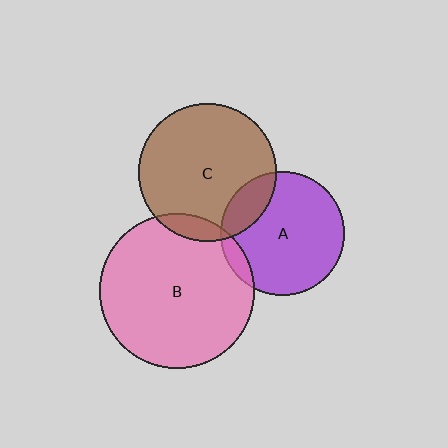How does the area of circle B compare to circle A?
Approximately 1.6 times.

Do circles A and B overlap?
Yes.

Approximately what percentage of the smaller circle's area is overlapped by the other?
Approximately 10%.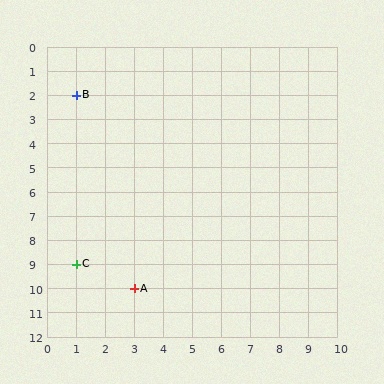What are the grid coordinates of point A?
Point A is at grid coordinates (3, 10).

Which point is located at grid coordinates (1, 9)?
Point C is at (1, 9).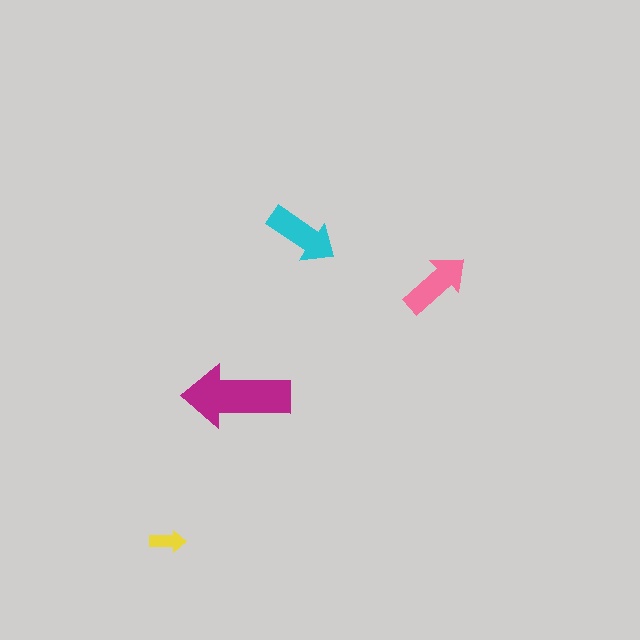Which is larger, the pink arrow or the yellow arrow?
The pink one.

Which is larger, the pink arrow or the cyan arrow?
The cyan one.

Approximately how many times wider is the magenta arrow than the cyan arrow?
About 1.5 times wider.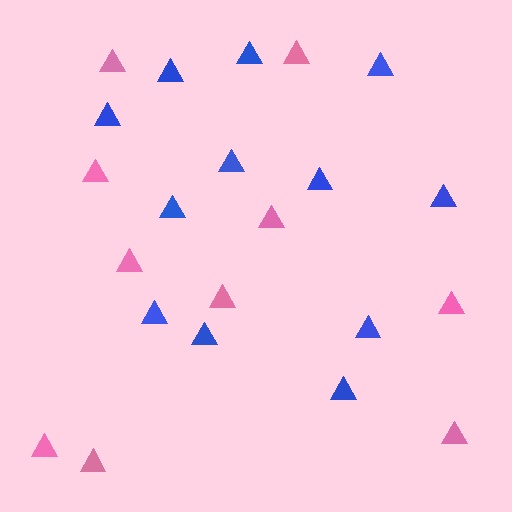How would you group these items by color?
There are 2 groups: one group of pink triangles (10) and one group of blue triangles (12).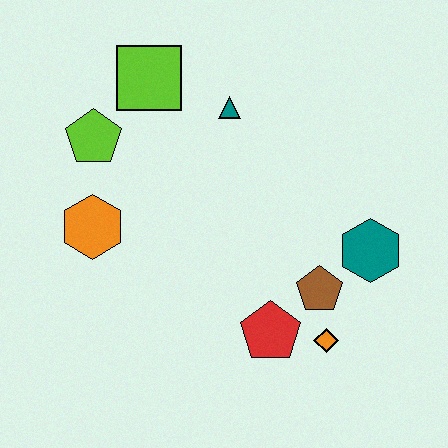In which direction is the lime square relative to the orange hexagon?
The lime square is above the orange hexagon.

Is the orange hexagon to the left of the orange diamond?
Yes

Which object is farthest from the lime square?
The orange diamond is farthest from the lime square.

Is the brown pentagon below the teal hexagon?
Yes